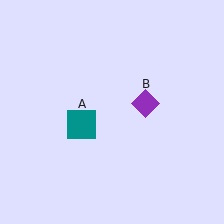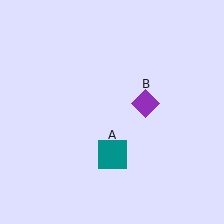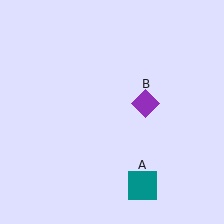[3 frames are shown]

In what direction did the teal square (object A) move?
The teal square (object A) moved down and to the right.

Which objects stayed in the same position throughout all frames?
Purple diamond (object B) remained stationary.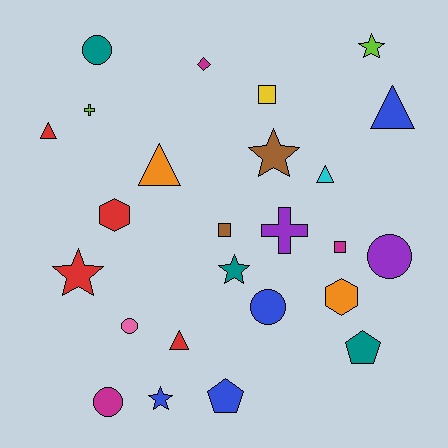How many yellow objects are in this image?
There is 1 yellow object.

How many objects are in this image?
There are 25 objects.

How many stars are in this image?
There are 5 stars.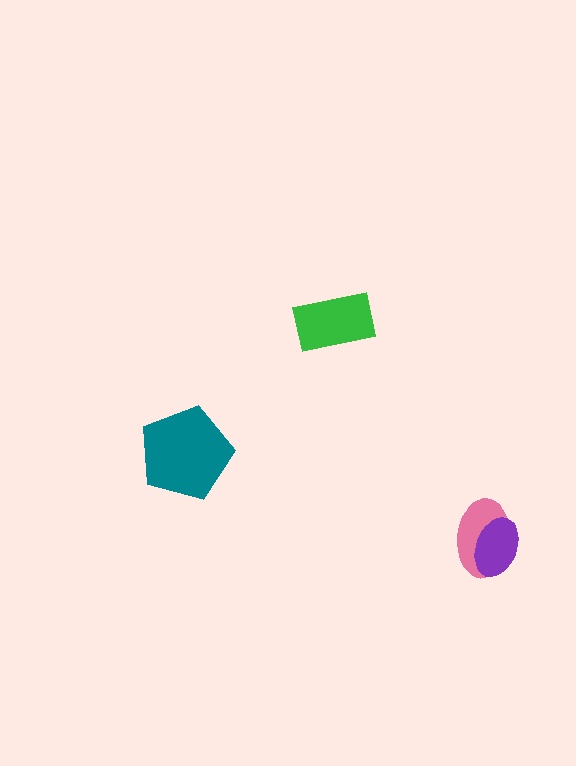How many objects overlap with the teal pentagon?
0 objects overlap with the teal pentagon.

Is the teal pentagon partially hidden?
No, no other shape covers it.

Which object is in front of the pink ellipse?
The purple ellipse is in front of the pink ellipse.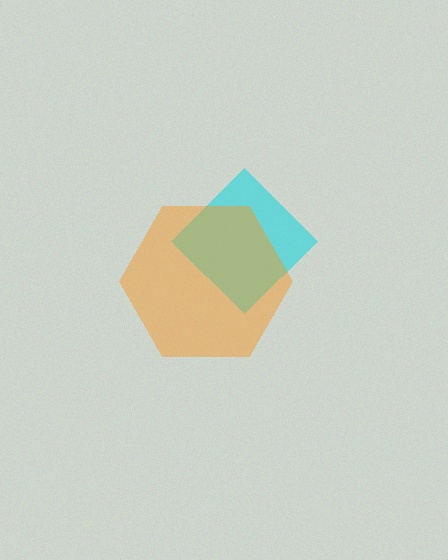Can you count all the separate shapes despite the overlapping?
Yes, there are 2 separate shapes.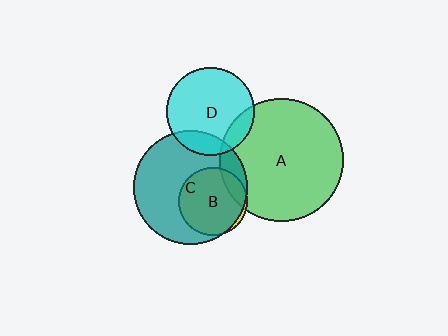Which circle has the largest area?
Circle A (green).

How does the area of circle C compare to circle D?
Approximately 1.7 times.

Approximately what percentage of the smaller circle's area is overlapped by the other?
Approximately 95%.